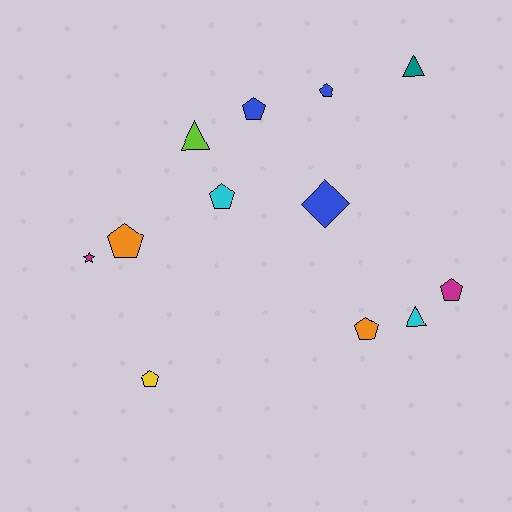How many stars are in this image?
There is 1 star.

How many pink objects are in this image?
There are no pink objects.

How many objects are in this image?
There are 12 objects.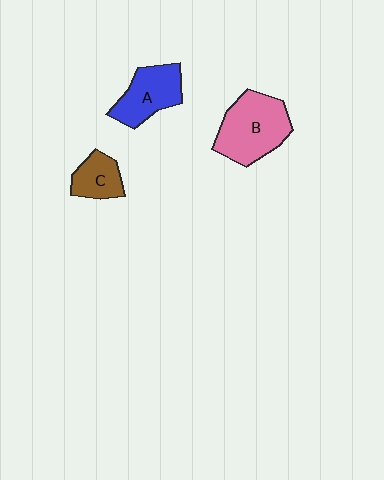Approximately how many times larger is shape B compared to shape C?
Approximately 2.0 times.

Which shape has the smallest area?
Shape C (brown).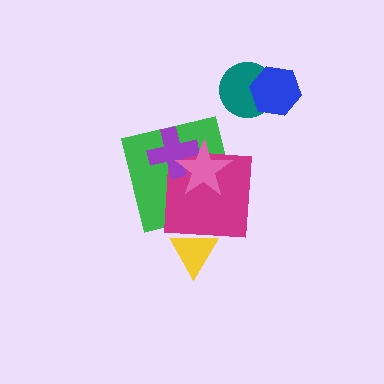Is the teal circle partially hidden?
Yes, it is partially covered by another shape.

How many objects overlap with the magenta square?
4 objects overlap with the magenta square.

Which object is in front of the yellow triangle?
The magenta square is in front of the yellow triangle.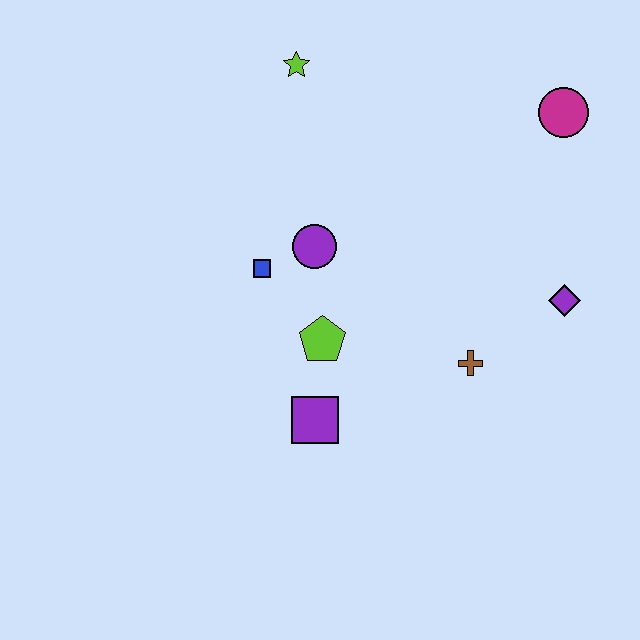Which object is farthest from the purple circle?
The magenta circle is farthest from the purple circle.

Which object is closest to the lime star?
The purple circle is closest to the lime star.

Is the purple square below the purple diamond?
Yes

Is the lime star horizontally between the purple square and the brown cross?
No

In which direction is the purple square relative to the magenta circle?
The purple square is below the magenta circle.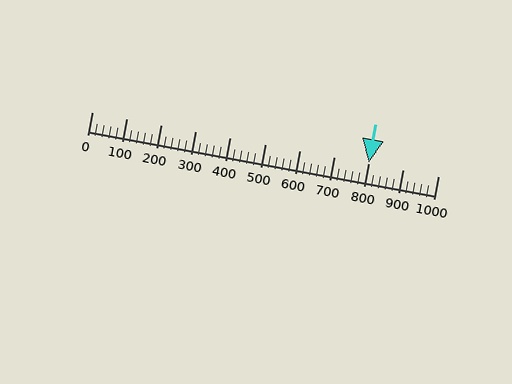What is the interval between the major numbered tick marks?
The major tick marks are spaced 100 units apart.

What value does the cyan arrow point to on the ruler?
The cyan arrow points to approximately 800.